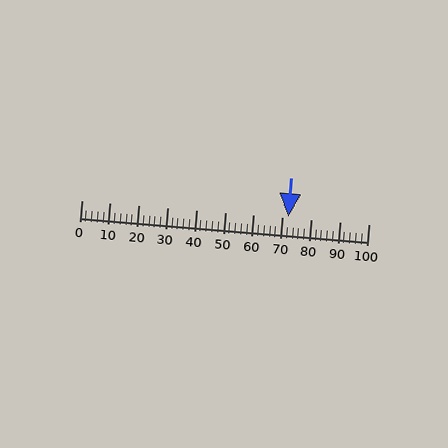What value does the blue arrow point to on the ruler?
The blue arrow points to approximately 72.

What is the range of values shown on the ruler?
The ruler shows values from 0 to 100.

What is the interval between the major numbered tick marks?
The major tick marks are spaced 10 units apart.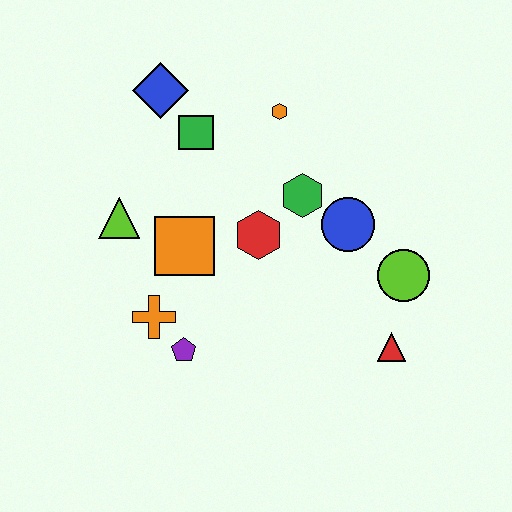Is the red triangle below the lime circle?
Yes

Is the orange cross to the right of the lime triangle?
Yes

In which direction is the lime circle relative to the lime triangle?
The lime circle is to the right of the lime triangle.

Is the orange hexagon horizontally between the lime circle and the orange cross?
Yes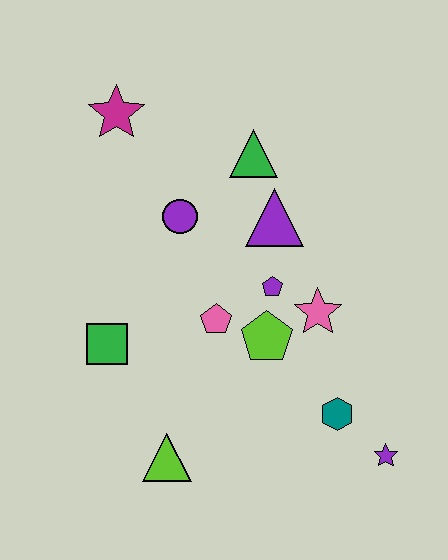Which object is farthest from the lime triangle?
The magenta star is farthest from the lime triangle.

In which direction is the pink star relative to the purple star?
The pink star is above the purple star.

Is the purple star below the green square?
Yes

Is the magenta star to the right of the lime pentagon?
No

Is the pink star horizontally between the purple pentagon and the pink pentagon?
No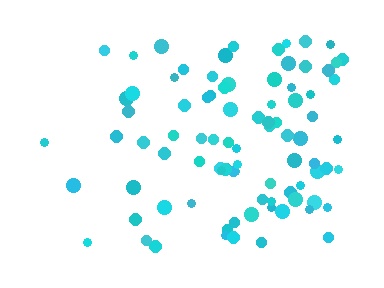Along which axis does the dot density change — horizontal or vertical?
Horizontal.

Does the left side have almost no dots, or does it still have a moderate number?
Still a moderate number, just noticeably fewer than the right.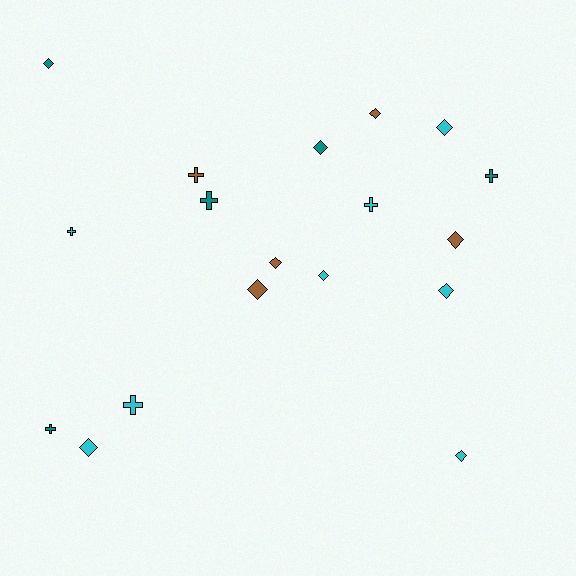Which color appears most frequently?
Cyan, with 8 objects.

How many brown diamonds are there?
There are 4 brown diamonds.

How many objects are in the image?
There are 18 objects.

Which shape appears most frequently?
Diamond, with 11 objects.